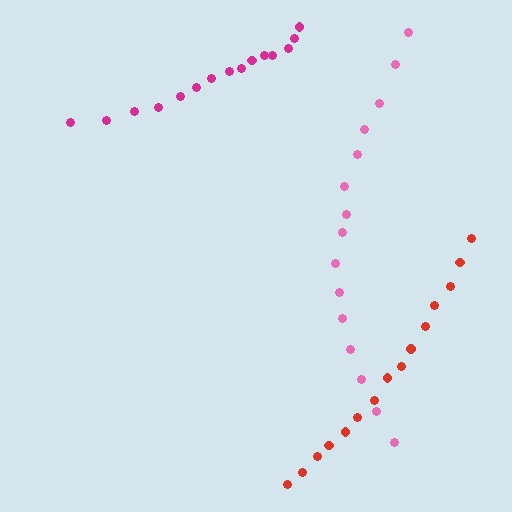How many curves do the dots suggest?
There are 3 distinct paths.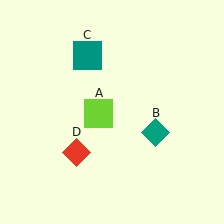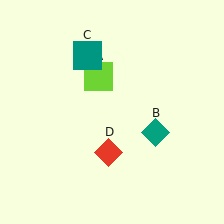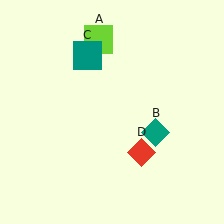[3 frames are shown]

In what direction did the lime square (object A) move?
The lime square (object A) moved up.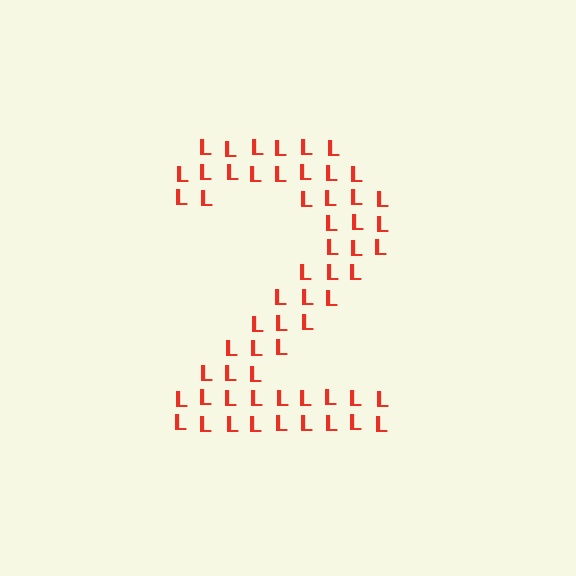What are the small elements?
The small elements are letter L's.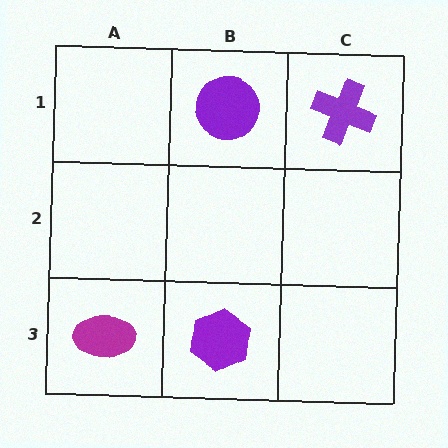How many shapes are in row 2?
0 shapes.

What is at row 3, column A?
A magenta ellipse.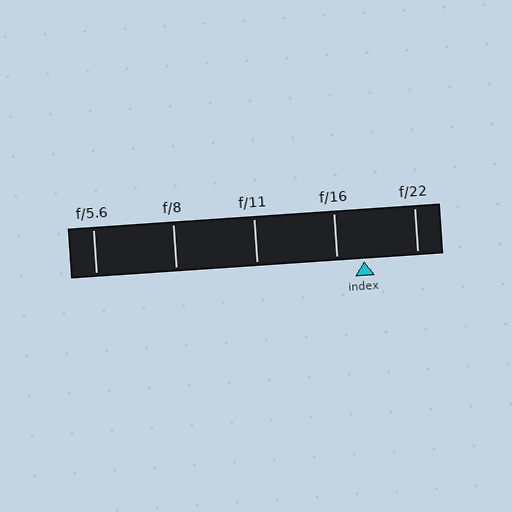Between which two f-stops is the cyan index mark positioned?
The index mark is between f/16 and f/22.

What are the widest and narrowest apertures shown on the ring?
The widest aperture shown is f/5.6 and the narrowest is f/22.